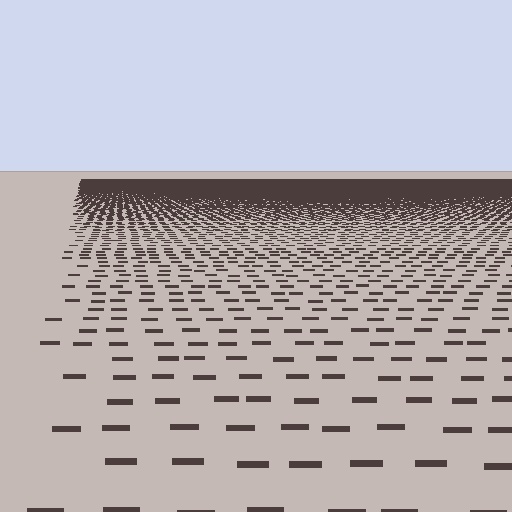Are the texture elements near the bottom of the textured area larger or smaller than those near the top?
Larger. Near the bottom, elements are closer to the viewer and appear at a bigger on-screen size.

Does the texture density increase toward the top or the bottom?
Density increases toward the top.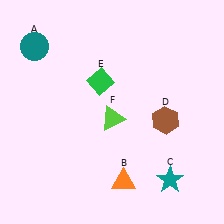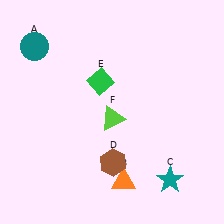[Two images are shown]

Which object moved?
The brown hexagon (D) moved left.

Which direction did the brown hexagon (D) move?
The brown hexagon (D) moved left.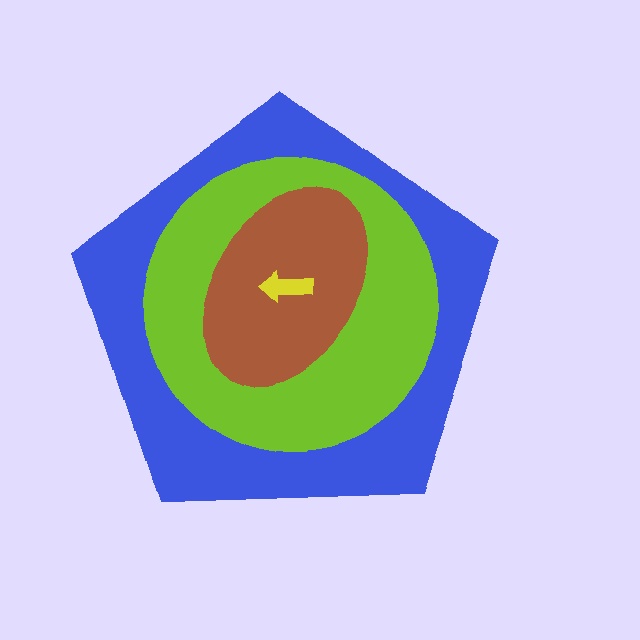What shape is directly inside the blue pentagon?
The lime circle.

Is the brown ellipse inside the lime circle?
Yes.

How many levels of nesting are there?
4.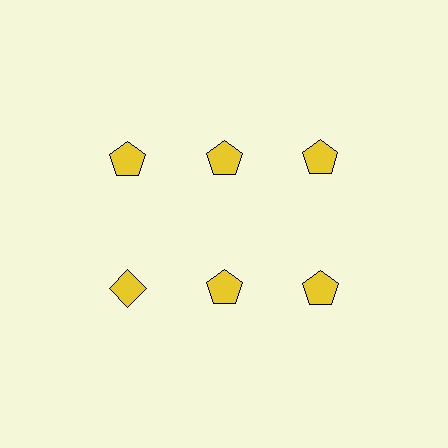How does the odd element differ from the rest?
It has a different shape: diamond instead of pentagon.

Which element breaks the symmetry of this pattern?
The yellow diamond in the second row, leftmost column breaks the symmetry. All other shapes are yellow pentagons.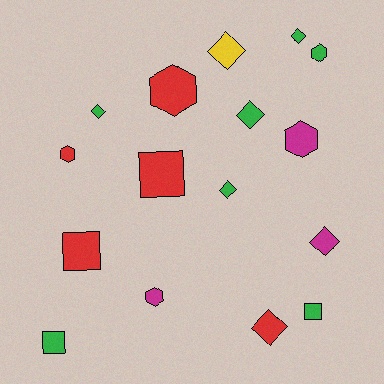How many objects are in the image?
There are 16 objects.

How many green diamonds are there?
There are 4 green diamonds.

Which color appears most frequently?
Green, with 7 objects.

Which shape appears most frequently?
Diamond, with 7 objects.